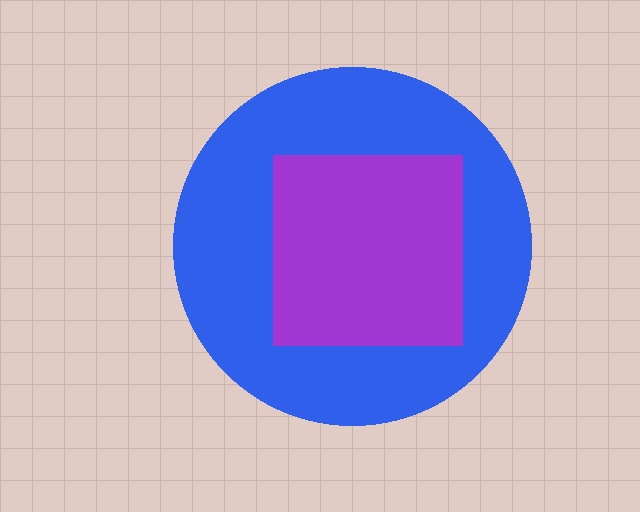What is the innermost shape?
The purple square.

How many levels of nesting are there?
2.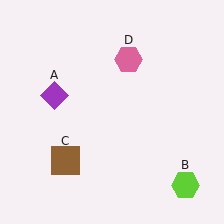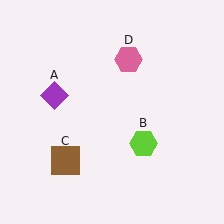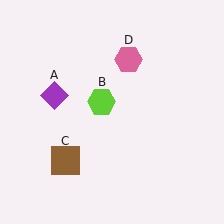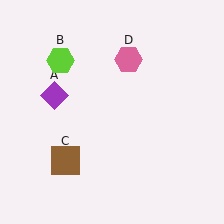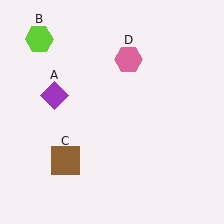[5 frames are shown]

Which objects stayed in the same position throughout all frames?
Purple diamond (object A) and brown square (object C) and pink hexagon (object D) remained stationary.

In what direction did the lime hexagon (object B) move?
The lime hexagon (object B) moved up and to the left.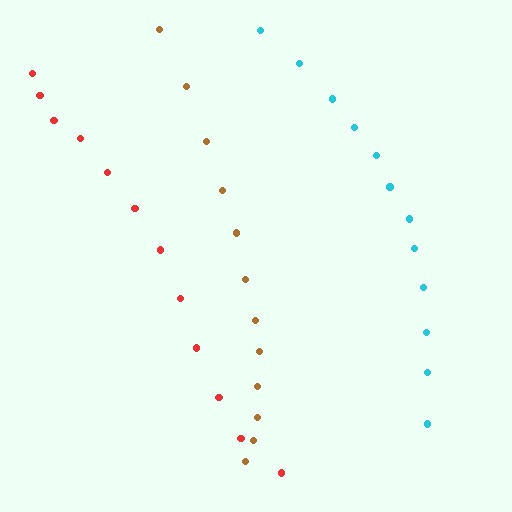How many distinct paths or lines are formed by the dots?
There are 3 distinct paths.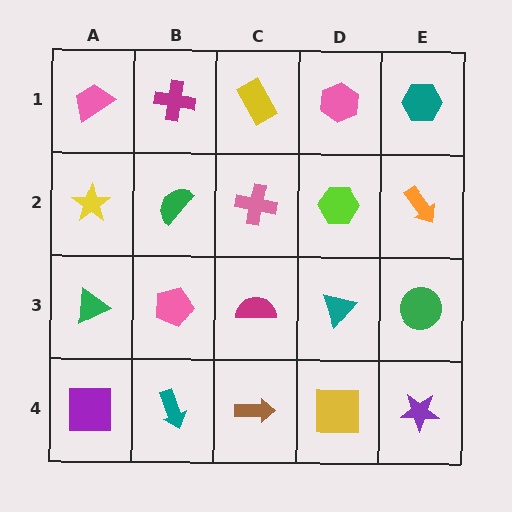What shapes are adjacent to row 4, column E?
A green circle (row 3, column E), a yellow square (row 4, column D).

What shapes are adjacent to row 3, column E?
An orange arrow (row 2, column E), a purple star (row 4, column E), a teal triangle (row 3, column D).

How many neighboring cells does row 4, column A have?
2.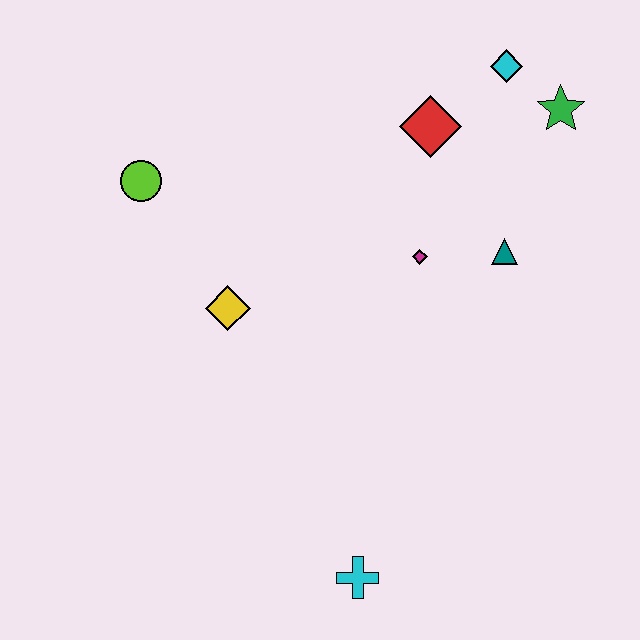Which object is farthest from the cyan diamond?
The cyan cross is farthest from the cyan diamond.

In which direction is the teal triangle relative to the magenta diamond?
The teal triangle is to the right of the magenta diamond.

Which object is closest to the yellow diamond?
The lime circle is closest to the yellow diamond.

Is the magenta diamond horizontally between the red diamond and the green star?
No